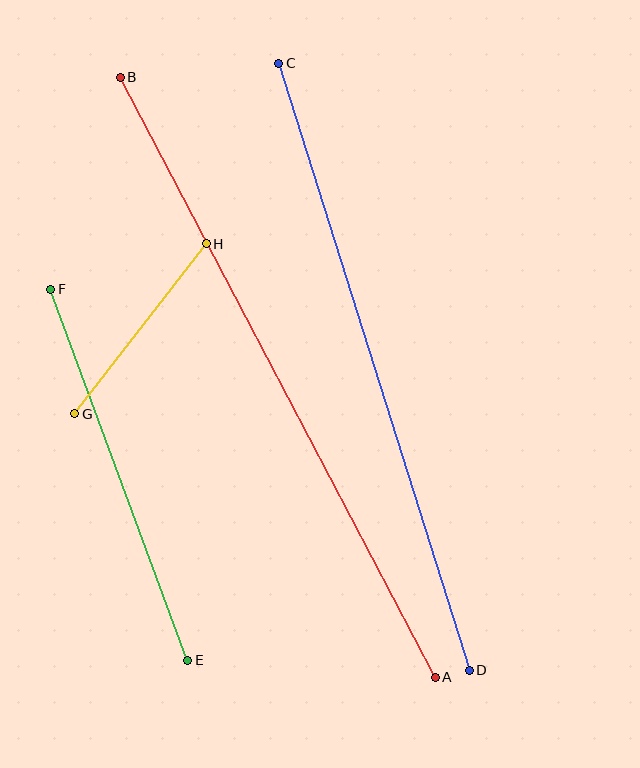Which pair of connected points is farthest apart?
Points A and B are farthest apart.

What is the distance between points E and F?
The distance is approximately 395 pixels.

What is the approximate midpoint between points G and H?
The midpoint is at approximately (140, 329) pixels.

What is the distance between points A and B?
The distance is approximately 678 pixels.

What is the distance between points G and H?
The distance is approximately 215 pixels.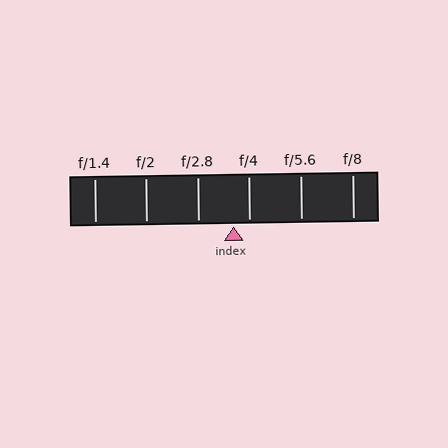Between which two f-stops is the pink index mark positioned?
The index mark is between f/2.8 and f/4.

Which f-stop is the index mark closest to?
The index mark is closest to f/4.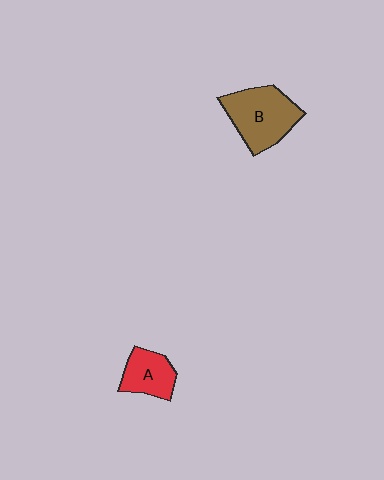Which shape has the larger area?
Shape B (brown).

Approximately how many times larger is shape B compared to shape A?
Approximately 1.7 times.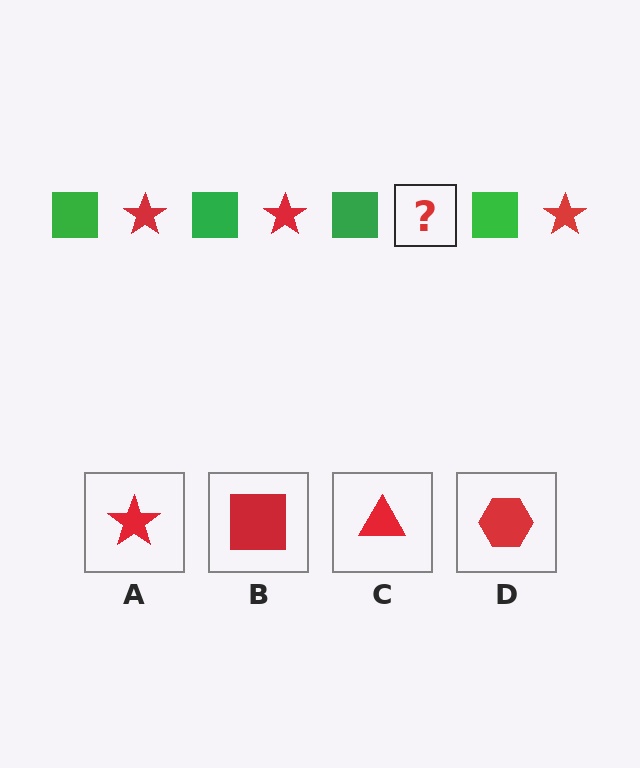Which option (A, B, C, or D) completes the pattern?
A.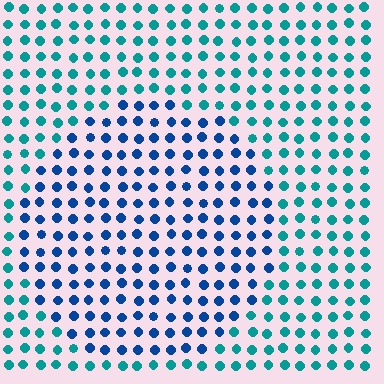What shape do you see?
I see a circle.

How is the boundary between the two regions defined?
The boundary is defined purely by a slight shift in hue (about 38 degrees). Spacing, size, and orientation are identical on both sides.